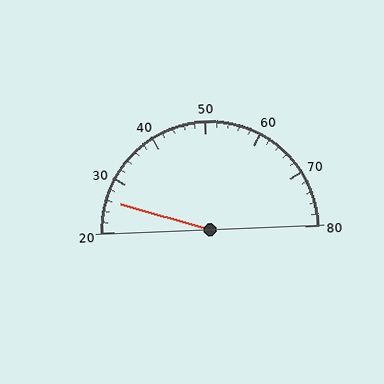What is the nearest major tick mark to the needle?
The nearest major tick mark is 30.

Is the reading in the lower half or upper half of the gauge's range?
The reading is in the lower half of the range (20 to 80).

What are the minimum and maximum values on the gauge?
The gauge ranges from 20 to 80.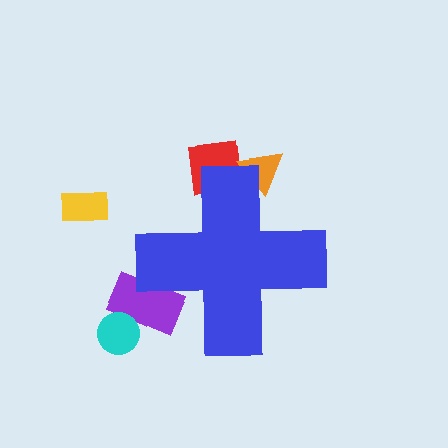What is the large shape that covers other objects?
A blue cross.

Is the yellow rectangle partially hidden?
No, the yellow rectangle is fully visible.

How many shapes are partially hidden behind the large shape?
3 shapes are partially hidden.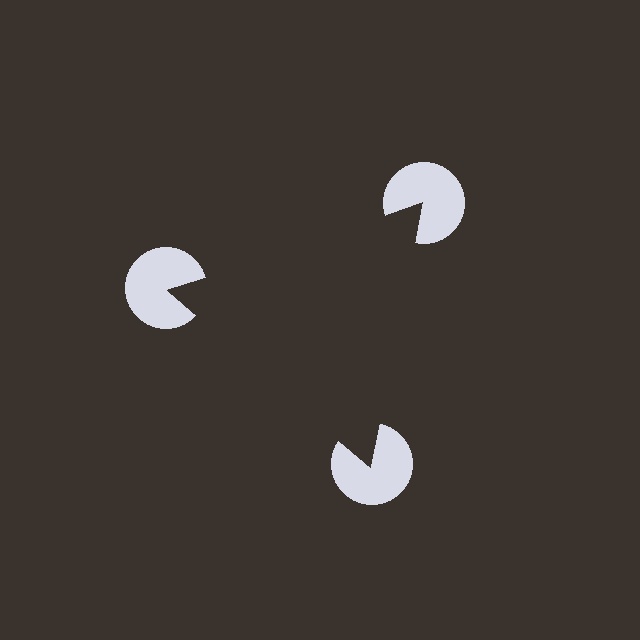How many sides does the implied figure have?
3 sides.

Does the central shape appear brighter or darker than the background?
It typically appears slightly darker than the background, even though no actual brightness change is drawn.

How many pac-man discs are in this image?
There are 3 — one at each vertex of the illusory triangle.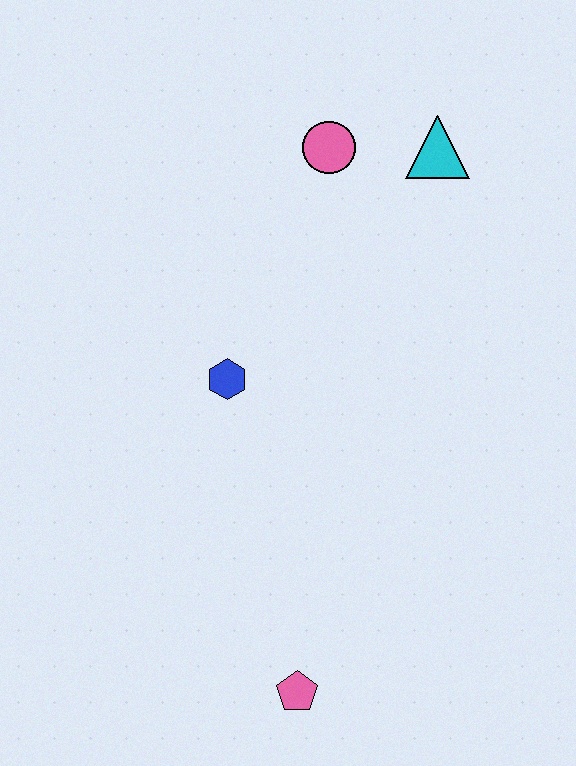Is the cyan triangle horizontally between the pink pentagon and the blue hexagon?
No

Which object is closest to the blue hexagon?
The pink circle is closest to the blue hexagon.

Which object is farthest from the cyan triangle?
The pink pentagon is farthest from the cyan triangle.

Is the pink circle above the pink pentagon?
Yes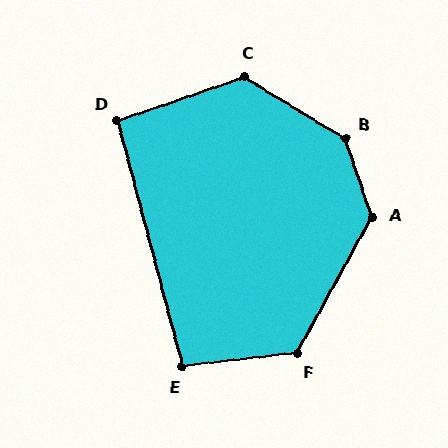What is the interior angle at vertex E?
Approximately 98 degrees (obtuse).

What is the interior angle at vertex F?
Approximately 126 degrees (obtuse).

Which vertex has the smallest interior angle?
D, at approximately 94 degrees.